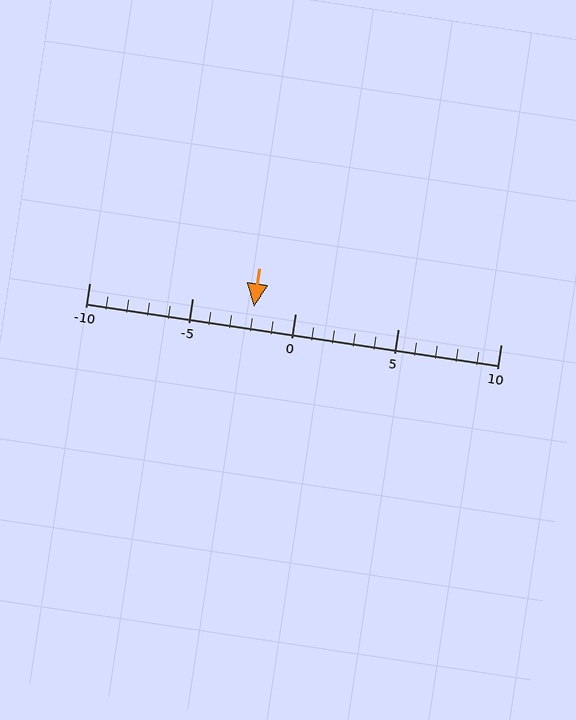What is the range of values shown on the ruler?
The ruler shows values from -10 to 10.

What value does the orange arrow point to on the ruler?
The orange arrow points to approximately -2.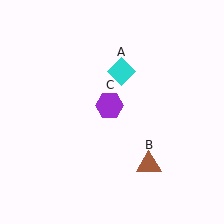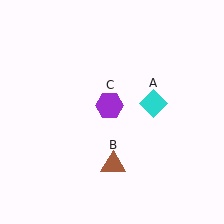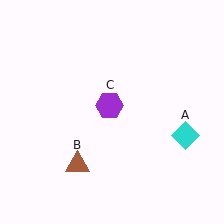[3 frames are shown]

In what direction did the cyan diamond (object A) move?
The cyan diamond (object A) moved down and to the right.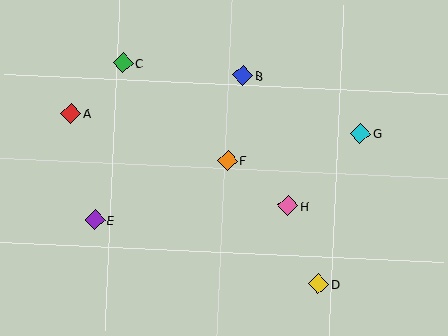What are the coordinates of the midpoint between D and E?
The midpoint between D and E is at (207, 252).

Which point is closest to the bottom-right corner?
Point D is closest to the bottom-right corner.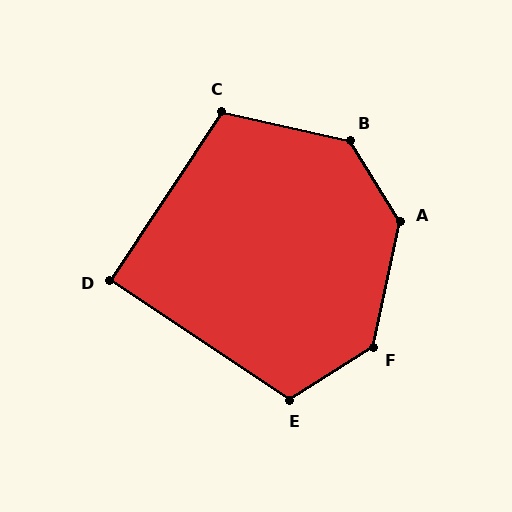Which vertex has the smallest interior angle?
D, at approximately 90 degrees.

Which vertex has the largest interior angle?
A, at approximately 136 degrees.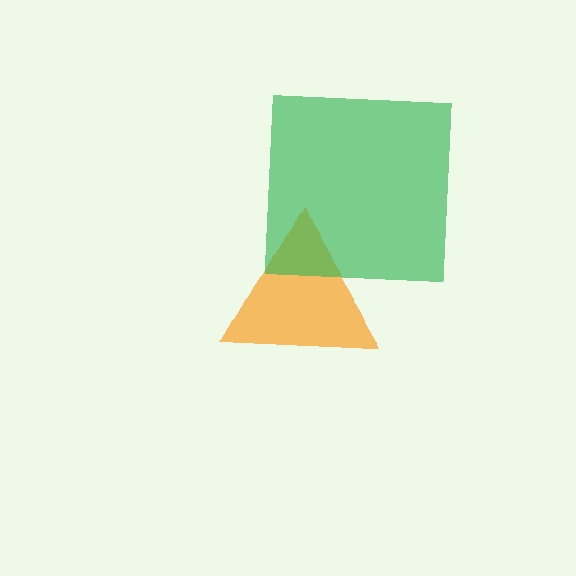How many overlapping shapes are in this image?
There are 2 overlapping shapes in the image.